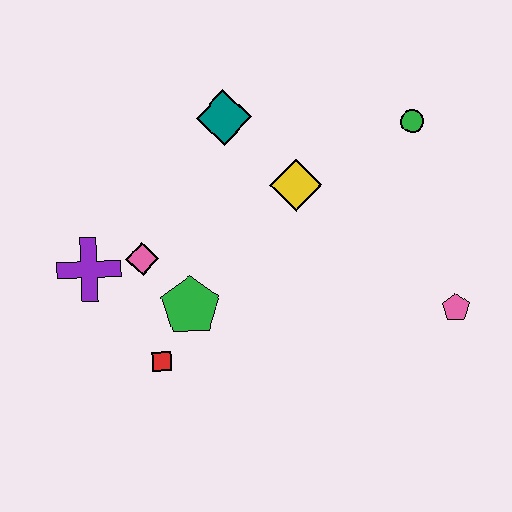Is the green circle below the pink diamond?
No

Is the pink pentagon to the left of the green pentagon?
No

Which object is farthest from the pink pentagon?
The purple cross is farthest from the pink pentagon.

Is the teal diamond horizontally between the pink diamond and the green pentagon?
No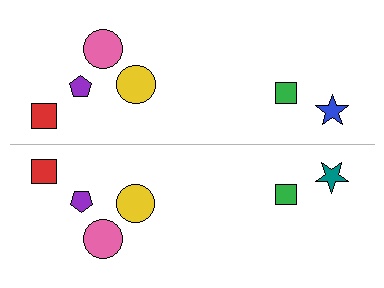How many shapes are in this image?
There are 12 shapes in this image.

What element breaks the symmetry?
The teal star on the bottom side breaks the symmetry — its mirror counterpart is blue.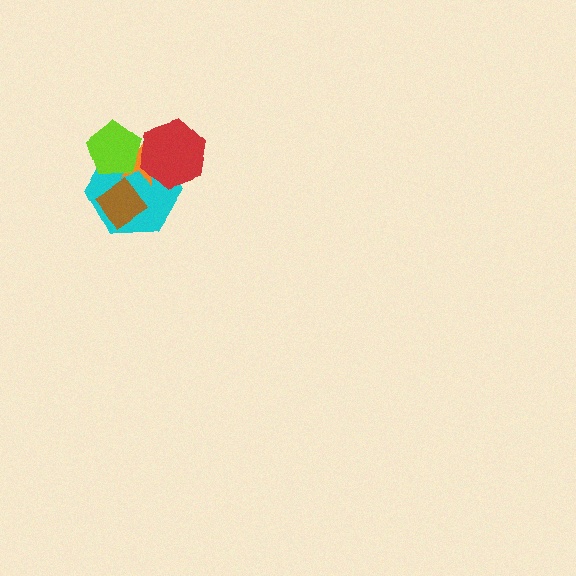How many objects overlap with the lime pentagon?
2 objects overlap with the lime pentagon.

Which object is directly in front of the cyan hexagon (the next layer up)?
The orange star is directly in front of the cyan hexagon.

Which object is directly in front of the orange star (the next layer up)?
The red hexagon is directly in front of the orange star.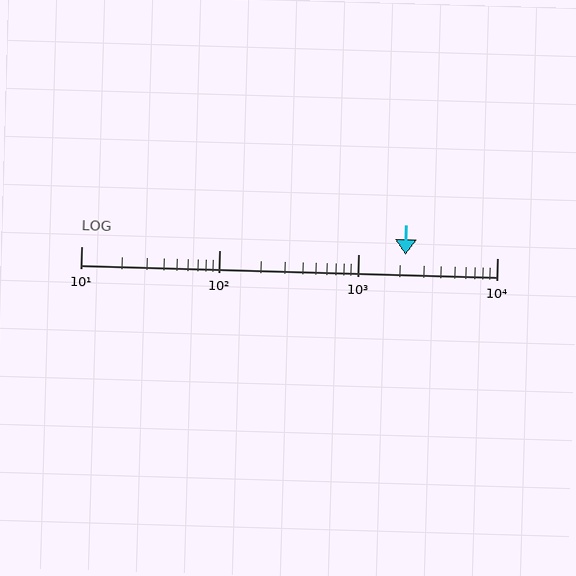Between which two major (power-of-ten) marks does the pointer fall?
The pointer is between 1000 and 10000.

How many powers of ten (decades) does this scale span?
The scale spans 3 decades, from 10 to 10000.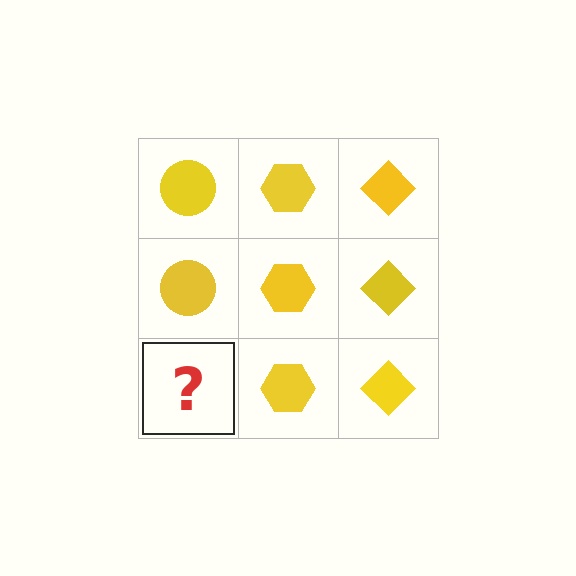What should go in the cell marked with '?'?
The missing cell should contain a yellow circle.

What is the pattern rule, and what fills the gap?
The rule is that each column has a consistent shape. The gap should be filled with a yellow circle.